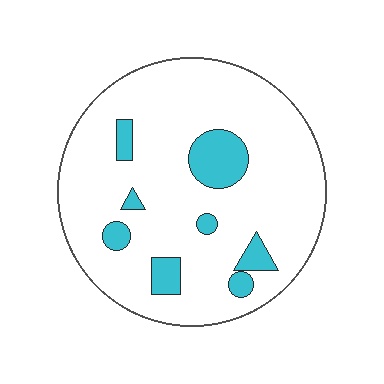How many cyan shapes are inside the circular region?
8.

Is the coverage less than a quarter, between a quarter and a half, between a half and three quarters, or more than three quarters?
Less than a quarter.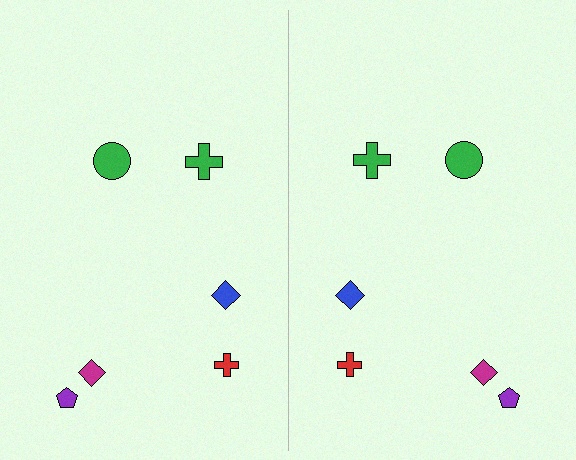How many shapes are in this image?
There are 12 shapes in this image.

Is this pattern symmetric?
Yes, this pattern has bilateral (reflection) symmetry.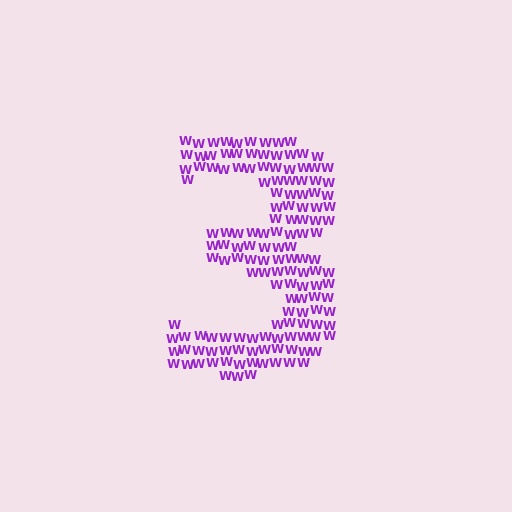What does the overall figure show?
The overall figure shows the digit 3.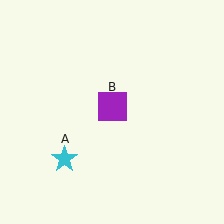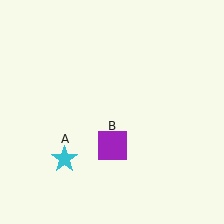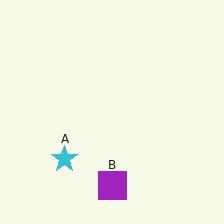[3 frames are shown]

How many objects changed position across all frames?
1 object changed position: purple square (object B).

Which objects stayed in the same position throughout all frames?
Cyan star (object A) remained stationary.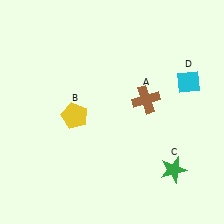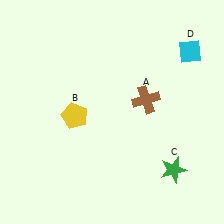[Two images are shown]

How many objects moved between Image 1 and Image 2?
1 object moved between the two images.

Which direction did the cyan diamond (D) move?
The cyan diamond (D) moved up.